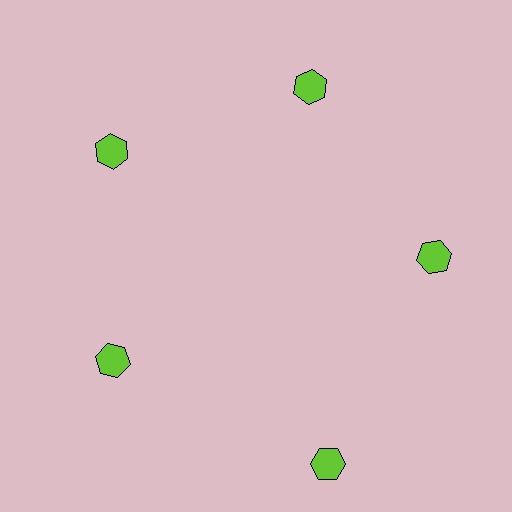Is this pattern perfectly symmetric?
No. The 5 lime hexagons are arranged in a ring, but one element near the 5 o'clock position is pushed outward from the center, breaking the 5-fold rotational symmetry.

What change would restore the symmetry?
The symmetry would be restored by moving it inward, back onto the ring so that all 5 hexagons sit at equal angles and equal distance from the center.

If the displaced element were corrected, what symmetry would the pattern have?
It would have 5-fold rotational symmetry — the pattern would map onto itself every 72 degrees.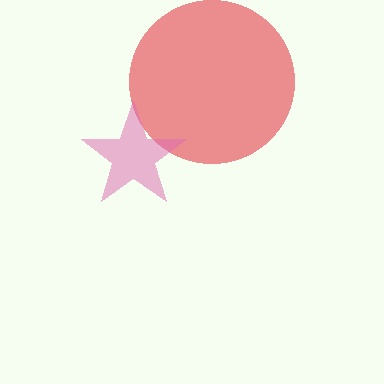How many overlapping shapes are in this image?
There are 2 overlapping shapes in the image.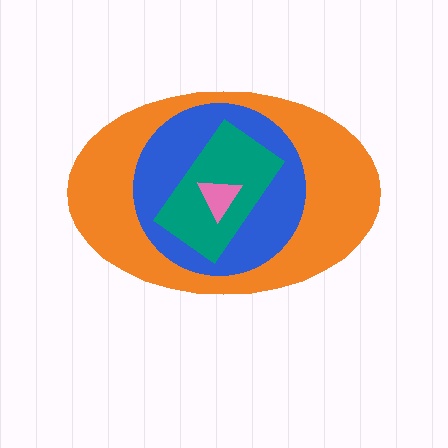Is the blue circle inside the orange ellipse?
Yes.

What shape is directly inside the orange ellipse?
The blue circle.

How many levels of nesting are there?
4.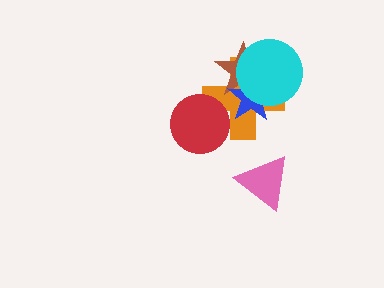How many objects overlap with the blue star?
3 objects overlap with the blue star.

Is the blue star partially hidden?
Yes, it is partially covered by another shape.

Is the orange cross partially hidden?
Yes, it is partially covered by another shape.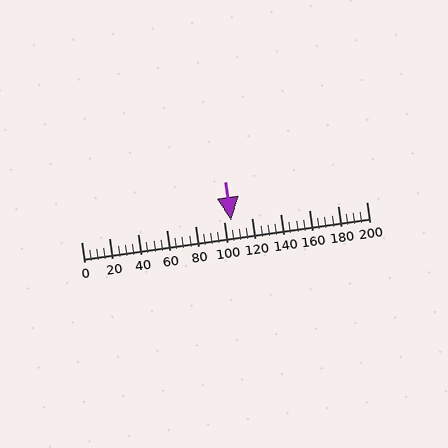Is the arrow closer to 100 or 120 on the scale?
The arrow is closer to 100.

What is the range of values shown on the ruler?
The ruler shows values from 0 to 200.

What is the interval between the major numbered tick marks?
The major tick marks are spaced 20 units apart.